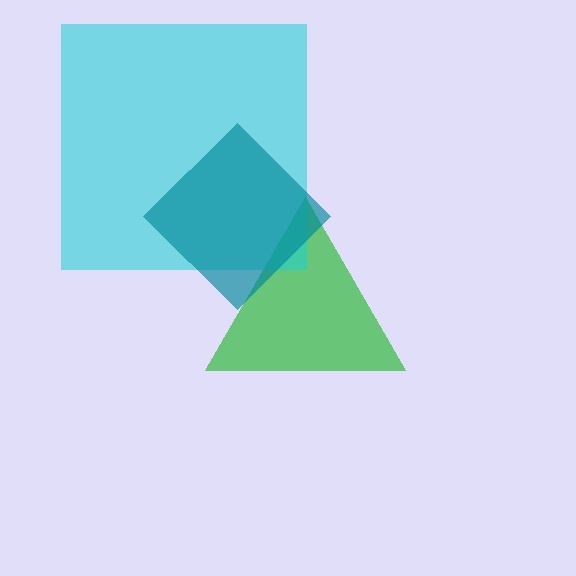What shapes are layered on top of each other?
The layered shapes are: a green triangle, a cyan square, a teal diamond.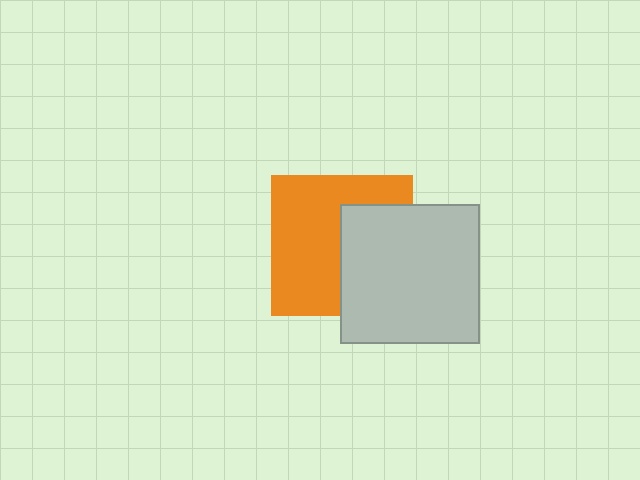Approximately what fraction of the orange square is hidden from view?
Roughly 42% of the orange square is hidden behind the light gray square.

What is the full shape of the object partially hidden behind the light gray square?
The partially hidden object is an orange square.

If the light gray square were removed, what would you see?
You would see the complete orange square.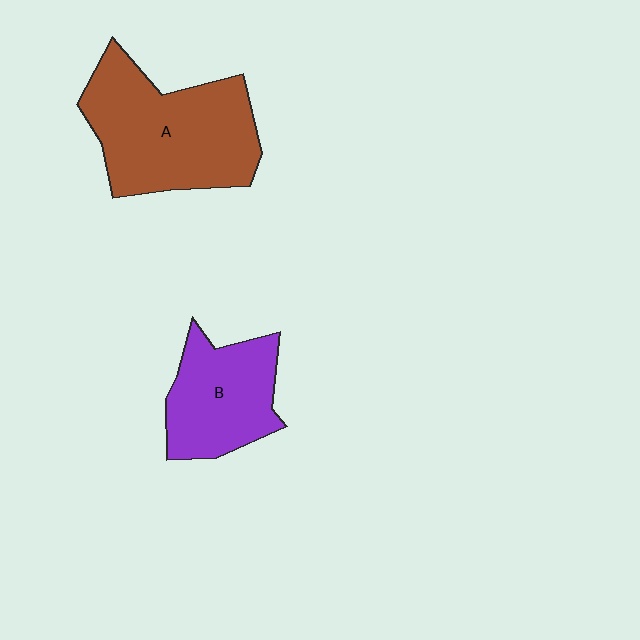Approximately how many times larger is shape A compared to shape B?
Approximately 1.6 times.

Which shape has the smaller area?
Shape B (purple).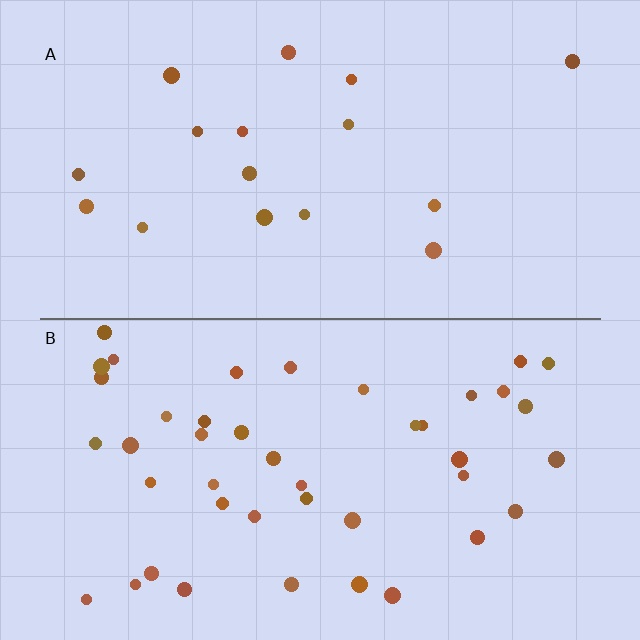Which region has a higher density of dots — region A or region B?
B (the bottom).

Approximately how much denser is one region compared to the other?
Approximately 2.6× — region B over region A.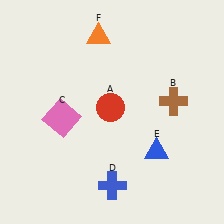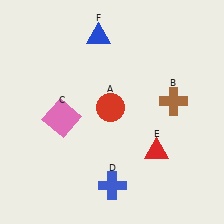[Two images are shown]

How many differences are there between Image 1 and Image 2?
There are 2 differences between the two images.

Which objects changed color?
E changed from blue to red. F changed from orange to blue.